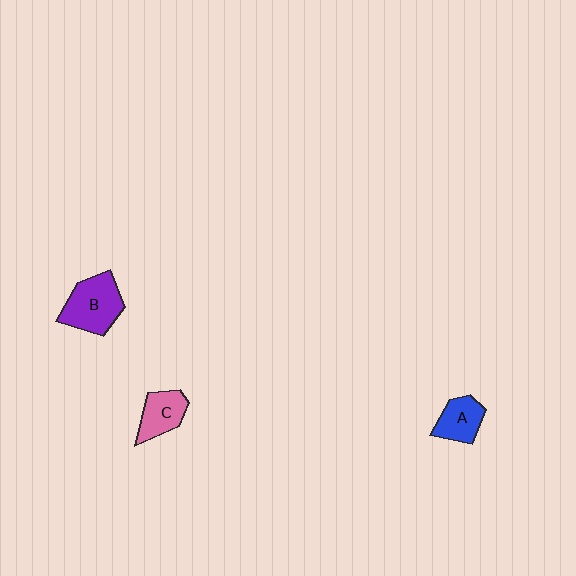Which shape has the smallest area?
Shape A (blue).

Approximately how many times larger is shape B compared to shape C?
Approximately 1.5 times.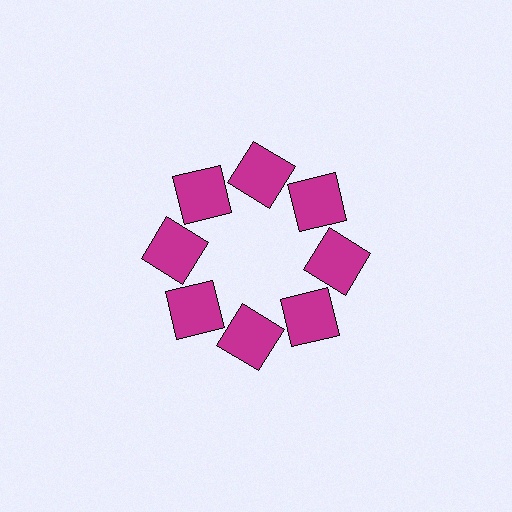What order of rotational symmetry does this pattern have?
This pattern has 8-fold rotational symmetry.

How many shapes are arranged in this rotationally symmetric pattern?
There are 8 shapes, arranged in 8 groups of 1.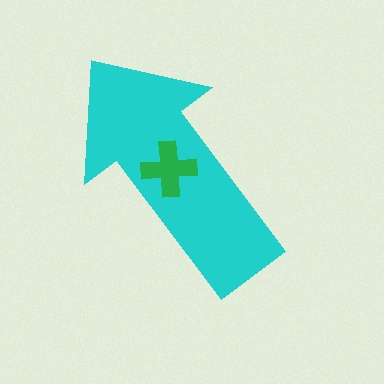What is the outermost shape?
The cyan arrow.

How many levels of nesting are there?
2.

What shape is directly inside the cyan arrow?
The green cross.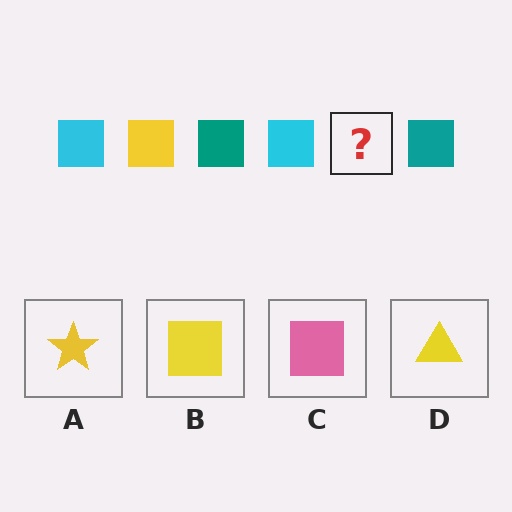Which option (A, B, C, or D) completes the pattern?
B.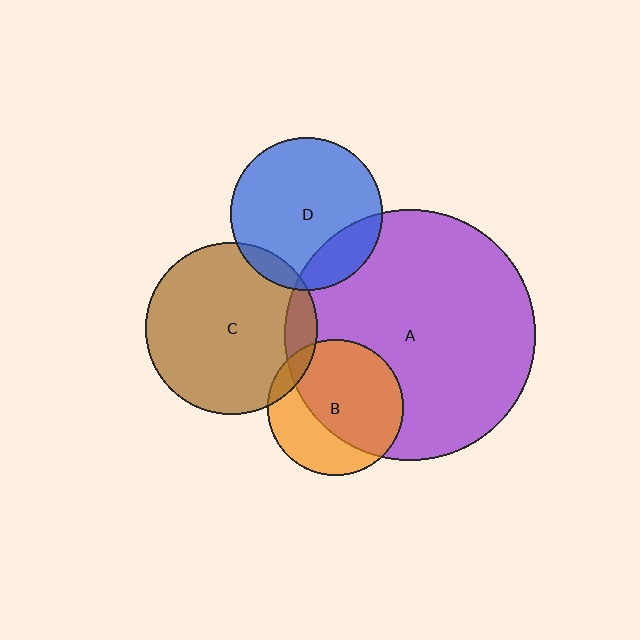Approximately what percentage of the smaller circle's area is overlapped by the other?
Approximately 20%.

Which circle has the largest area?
Circle A (purple).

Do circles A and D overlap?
Yes.